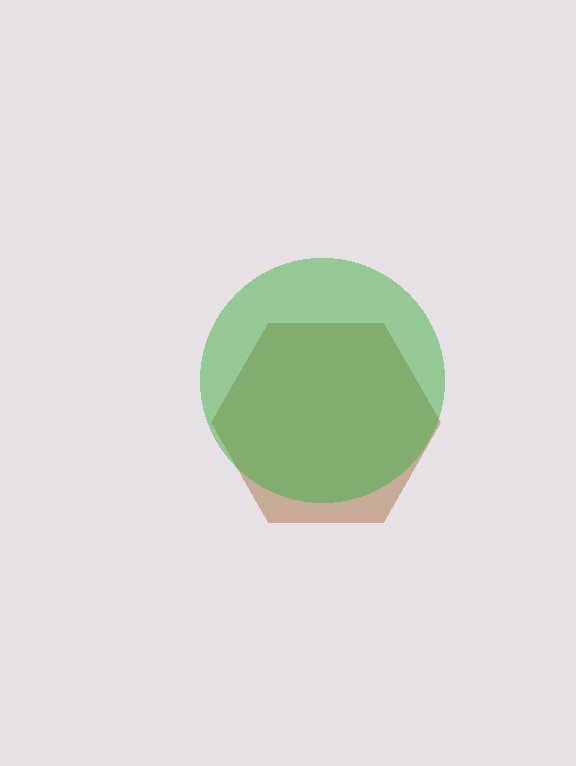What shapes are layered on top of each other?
The layered shapes are: a brown hexagon, a green circle.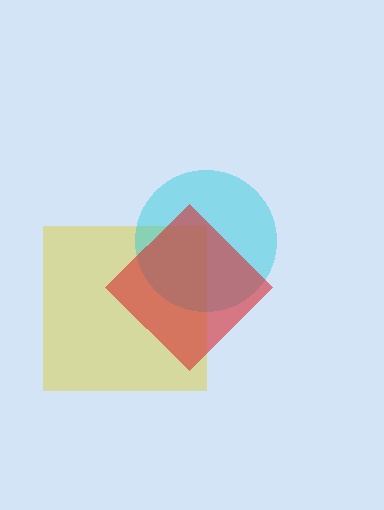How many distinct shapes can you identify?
There are 3 distinct shapes: a yellow square, a cyan circle, a red diamond.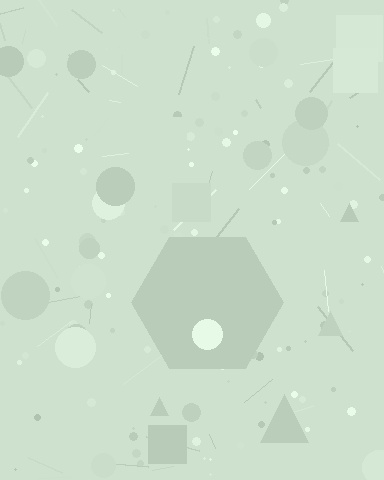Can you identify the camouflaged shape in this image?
The camouflaged shape is a hexagon.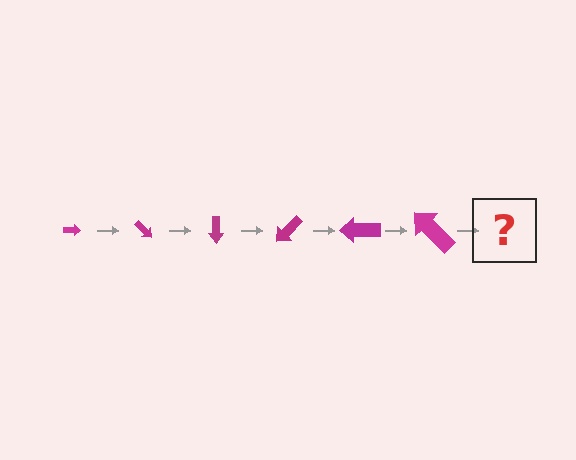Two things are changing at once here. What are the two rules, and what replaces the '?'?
The two rules are that the arrow grows larger each step and it rotates 45 degrees each step. The '?' should be an arrow, larger than the previous one and rotated 270 degrees from the start.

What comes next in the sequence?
The next element should be an arrow, larger than the previous one and rotated 270 degrees from the start.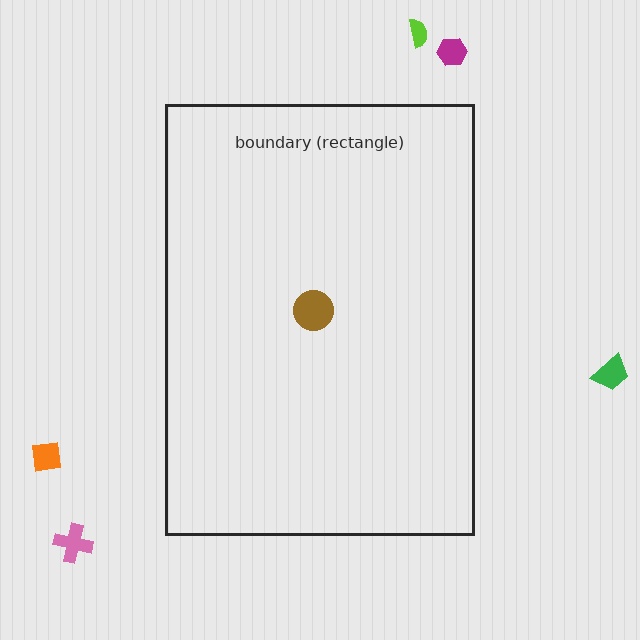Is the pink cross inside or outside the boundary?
Outside.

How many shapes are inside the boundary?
1 inside, 5 outside.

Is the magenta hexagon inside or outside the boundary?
Outside.